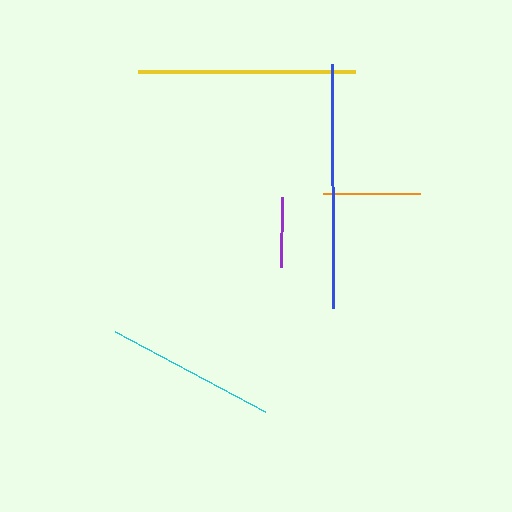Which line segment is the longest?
The blue line is the longest at approximately 243 pixels.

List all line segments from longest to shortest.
From longest to shortest: blue, yellow, cyan, orange, purple.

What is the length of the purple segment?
The purple segment is approximately 70 pixels long.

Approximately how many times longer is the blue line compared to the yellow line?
The blue line is approximately 1.1 times the length of the yellow line.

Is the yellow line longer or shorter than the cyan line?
The yellow line is longer than the cyan line.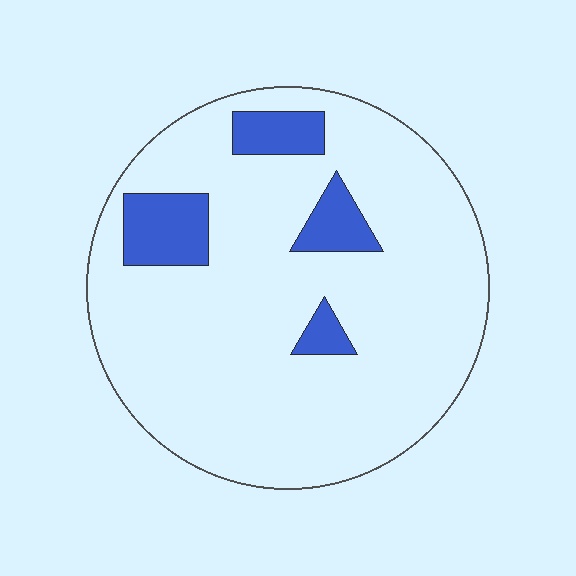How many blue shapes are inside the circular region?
4.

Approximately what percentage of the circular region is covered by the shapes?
Approximately 15%.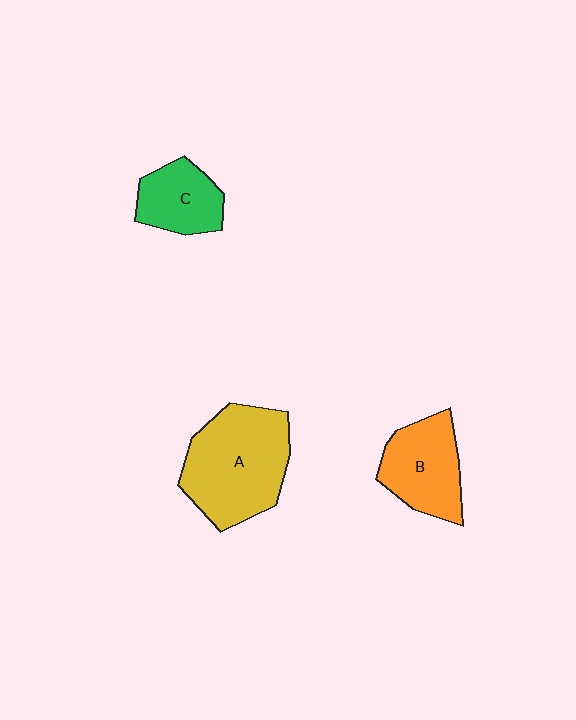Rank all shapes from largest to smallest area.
From largest to smallest: A (yellow), B (orange), C (green).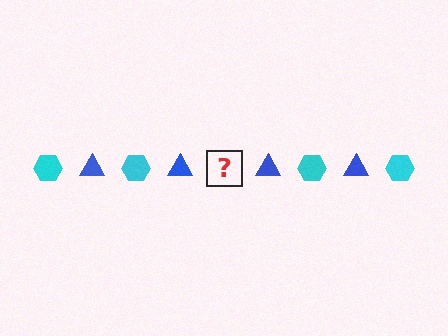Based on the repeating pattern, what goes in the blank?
The blank should be a cyan hexagon.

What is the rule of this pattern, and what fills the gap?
The rule is that the pattern alternates between cyan hexagon and blue triangle. The gap should be filled with a cyan hexagon.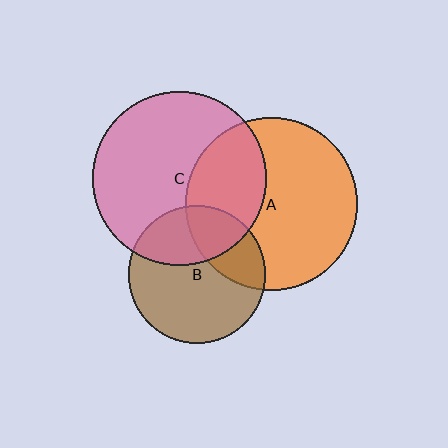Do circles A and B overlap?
Yes.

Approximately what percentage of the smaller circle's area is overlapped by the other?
Approximately 30%.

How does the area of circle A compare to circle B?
Approximately 1.6 times.